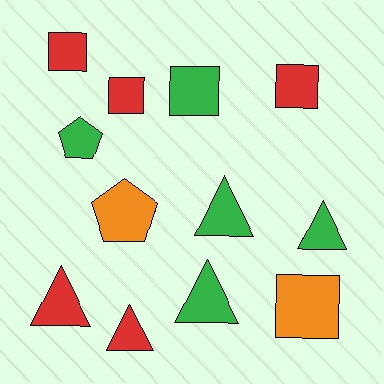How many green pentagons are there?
There is 1 green pentagon.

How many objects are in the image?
There are 12 objects.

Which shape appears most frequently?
Square, with 5 objects.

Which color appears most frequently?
Red, with 5 objects.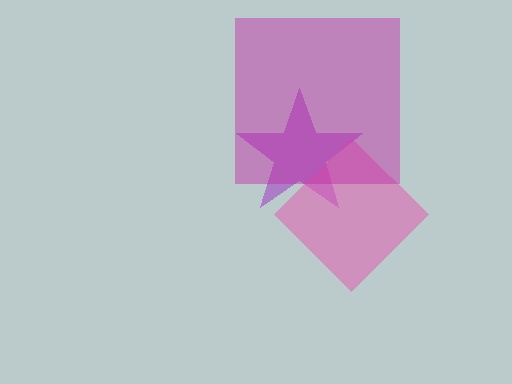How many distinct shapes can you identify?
There are 3 distinct shapes: a purple star, a pink diamond, a magenta square.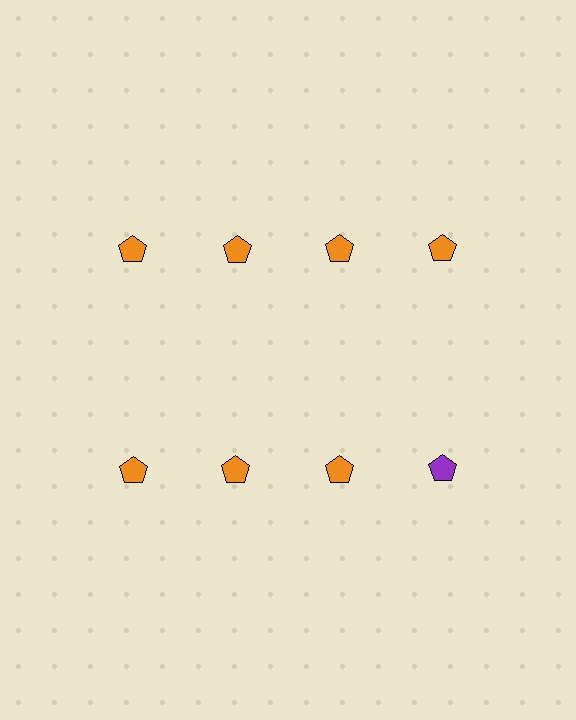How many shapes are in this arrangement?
There are 8 shapes arranged in a grid pattern.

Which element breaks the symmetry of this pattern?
The purple pentagon in the second row, second from right column breaks the symmetry. All other shapes are orange pentagons.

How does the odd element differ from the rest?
It has a different color: purple instead of orange.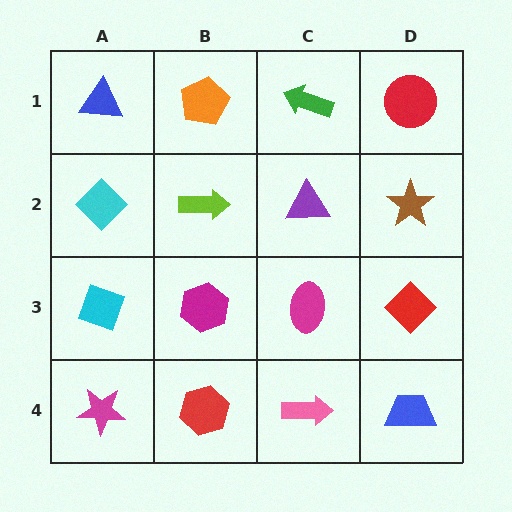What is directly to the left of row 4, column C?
A red hexagon.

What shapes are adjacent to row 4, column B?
A magenta hexagon (row 3, column B), a magenta star (row 4, column A), a pink arrow (row 4, column C).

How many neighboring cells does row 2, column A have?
3.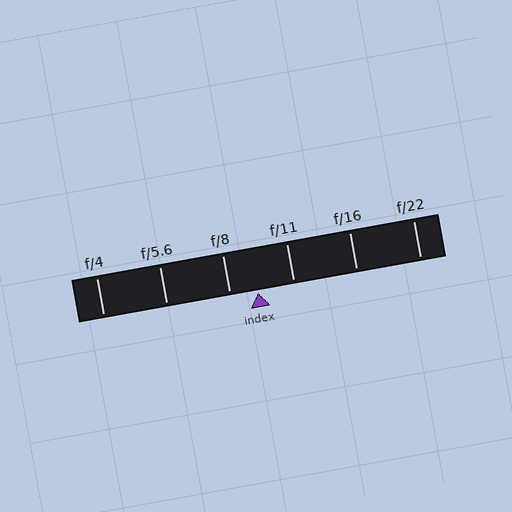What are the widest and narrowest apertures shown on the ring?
The widest aperture shown is f/4 and the narrowest is f/22.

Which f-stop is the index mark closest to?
The index mark is closest to f/8.